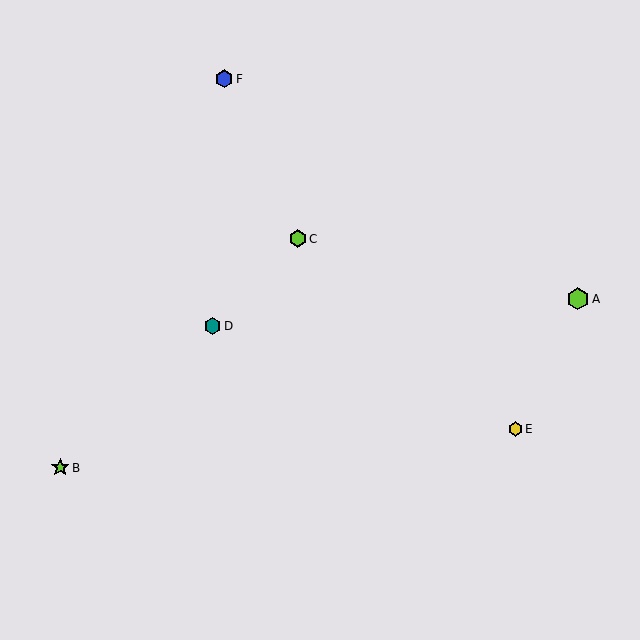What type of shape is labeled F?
Shape F is a blue hexagon.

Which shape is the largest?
The lime hexagon (labeled A) is the largest.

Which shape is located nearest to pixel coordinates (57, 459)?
The lime star (labeled B) at (60, 468) is nearest to that location.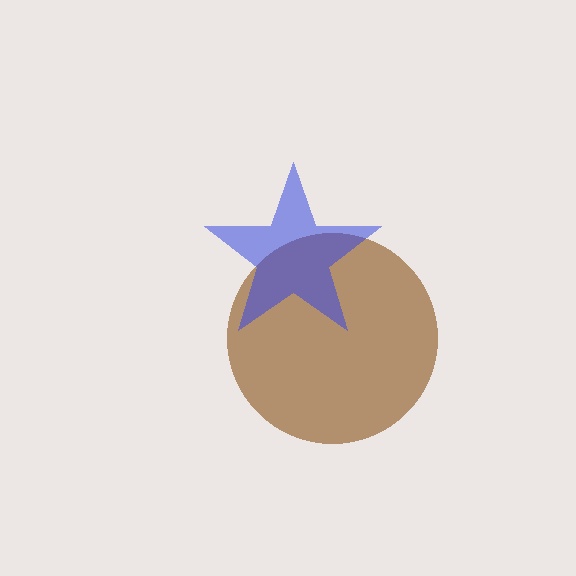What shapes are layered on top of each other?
The layered shapes are: a brown circle, a blue star.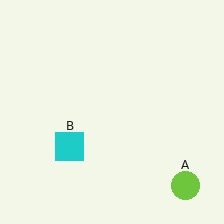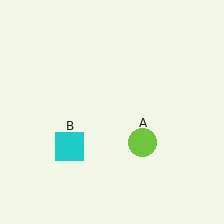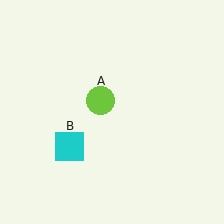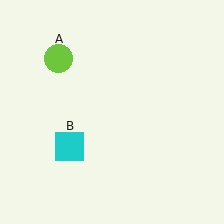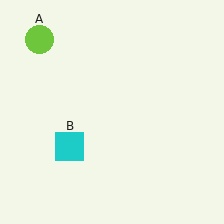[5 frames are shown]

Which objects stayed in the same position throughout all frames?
Cyan square (object B) remained stationary.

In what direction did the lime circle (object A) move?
The lime circle (object A) moved up and to the left.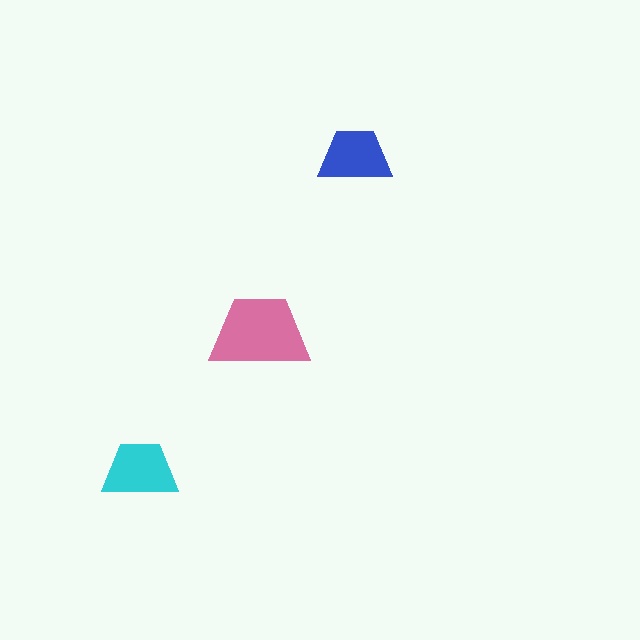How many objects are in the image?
There are 3 objects in the image.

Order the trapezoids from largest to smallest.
the pink one, the cyan one, the blue one.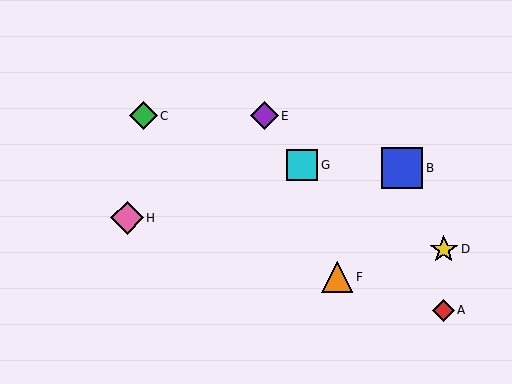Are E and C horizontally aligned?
Yes, both are at y≈116.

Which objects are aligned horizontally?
Objects C, E are aligned horizontally.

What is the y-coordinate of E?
Object E is at y≈116.